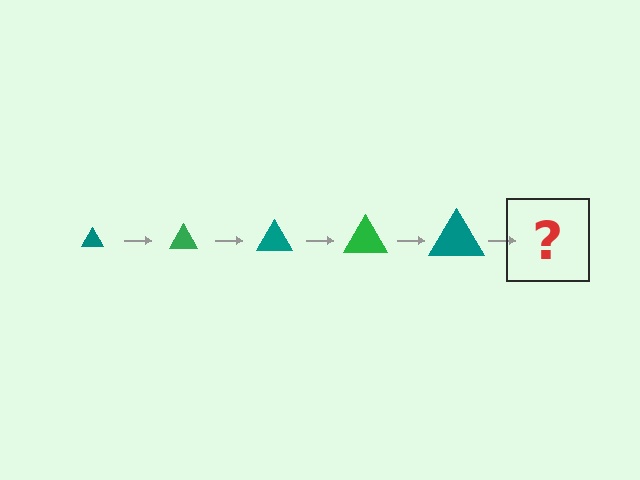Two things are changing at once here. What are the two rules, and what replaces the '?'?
The two rules are that the triangle grows larger each step and the color cycles through teal and green. The '?' should be a green triangle, larger than the previous one.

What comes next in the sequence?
The next element should be a green triangle, larger than the previous one.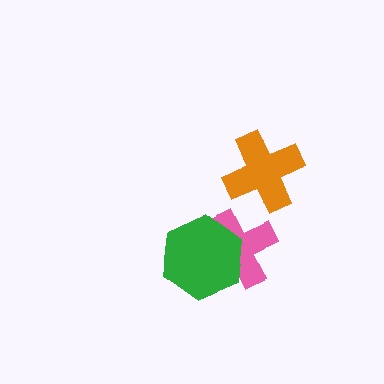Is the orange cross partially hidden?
No, no other shape covers it.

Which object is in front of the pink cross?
The green hexagon is in front of the pink cross.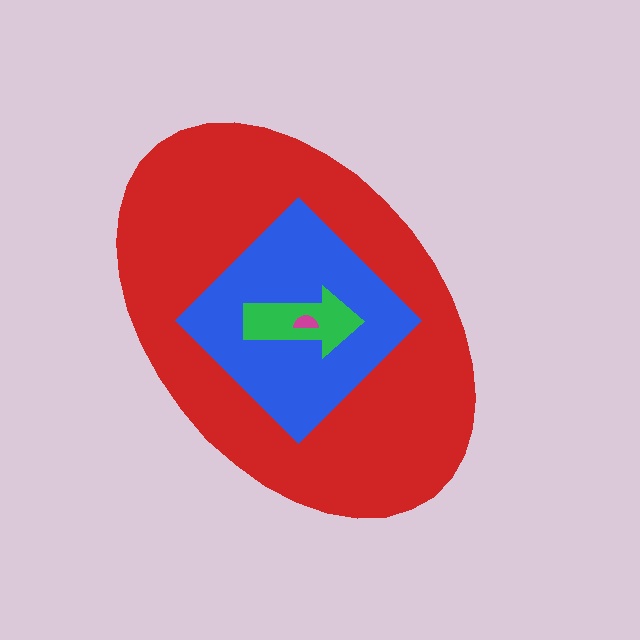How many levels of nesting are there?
4.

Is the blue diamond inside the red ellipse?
Yes.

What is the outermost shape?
The red ellipse.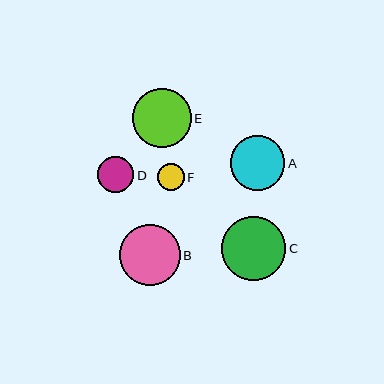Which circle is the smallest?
Circle F is the smallest with a size of approximately 27 pixels.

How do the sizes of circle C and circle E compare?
Circle C and circle E are approximately the same size.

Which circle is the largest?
Circle C is the largest with a size of approximately 65 pixels.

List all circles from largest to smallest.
From largest to smallest: C, B, E, A, D, F.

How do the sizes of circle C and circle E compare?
Circle C and circle E are approximately the same size.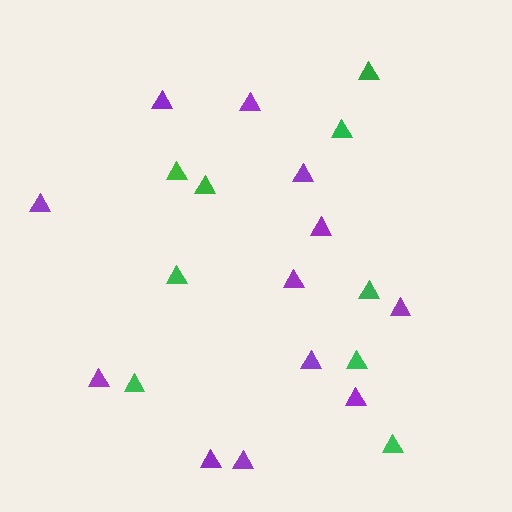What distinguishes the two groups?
There are 2 groups: one group of purple triangles (12) and one group of green triangles (9).